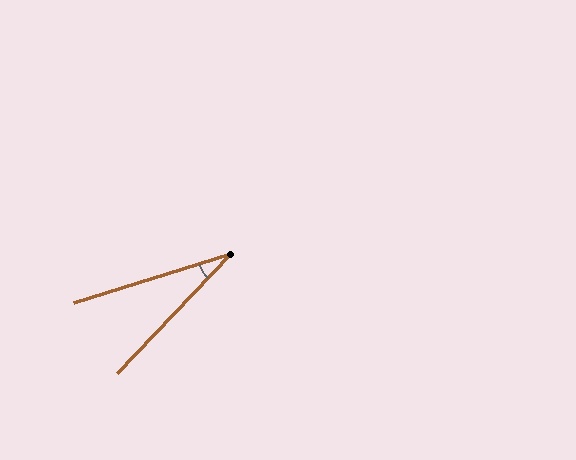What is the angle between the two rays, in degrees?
Approximately 29 degrees.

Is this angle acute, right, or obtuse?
It is acute.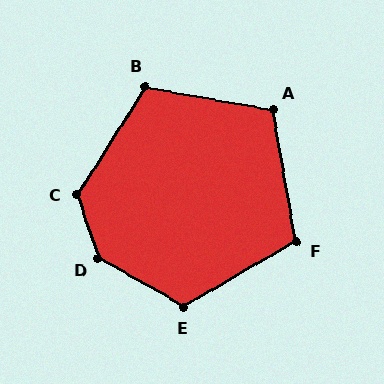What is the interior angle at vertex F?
Approximately 110 degrees (obtuse).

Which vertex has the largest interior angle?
D, at approximately 138 degrees.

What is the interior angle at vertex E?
Approximately 120 degrees (obtuse).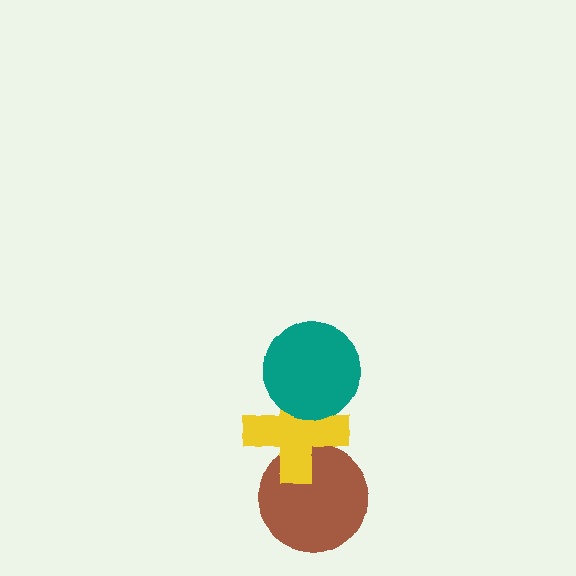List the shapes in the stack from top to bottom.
From top to bottom: the teal circle, the yellow cross, the brown circle.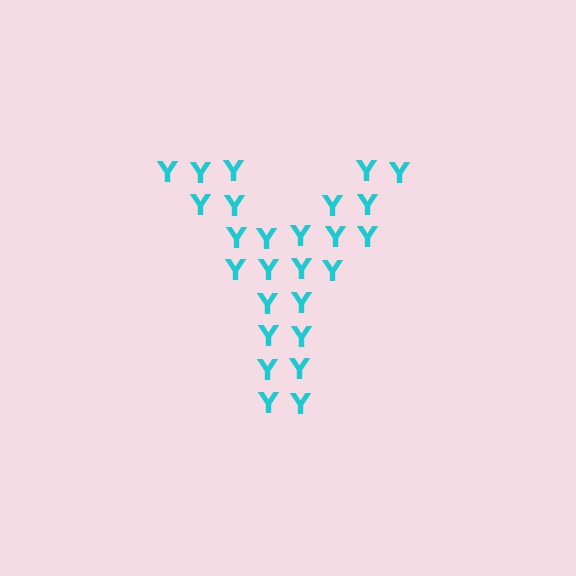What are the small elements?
The small elements are letter Y's.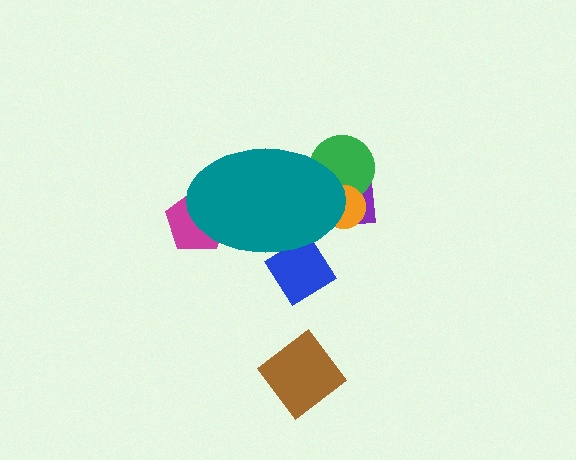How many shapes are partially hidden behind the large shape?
5 shapes are partially hidden.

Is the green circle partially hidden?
Yes, the green circle is partially hidden behind the teal ellipse.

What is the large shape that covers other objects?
A teal ellipse.